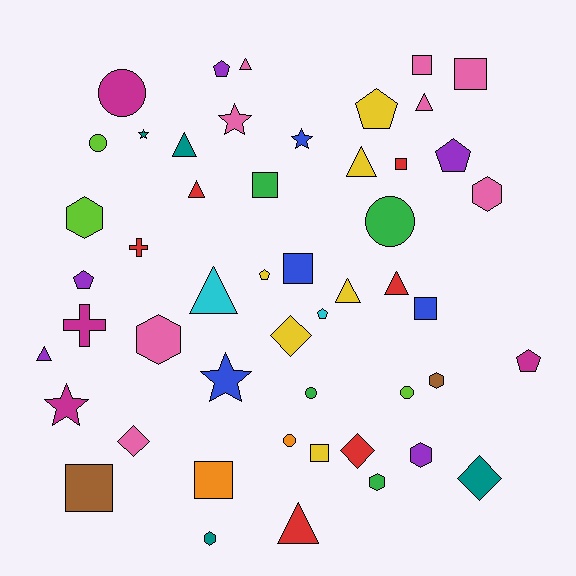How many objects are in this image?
There are 50 objects.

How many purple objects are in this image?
There are 5 purple objects.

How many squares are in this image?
There are 9 squares.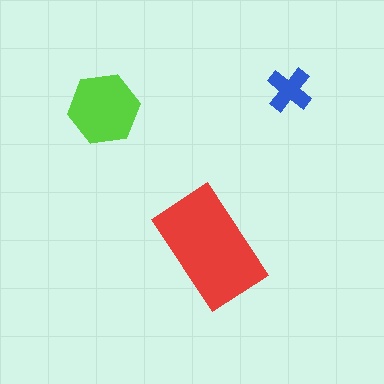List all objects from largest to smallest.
The red rectangle, the lime hexagon, the blue cross.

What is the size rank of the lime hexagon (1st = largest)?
2nd.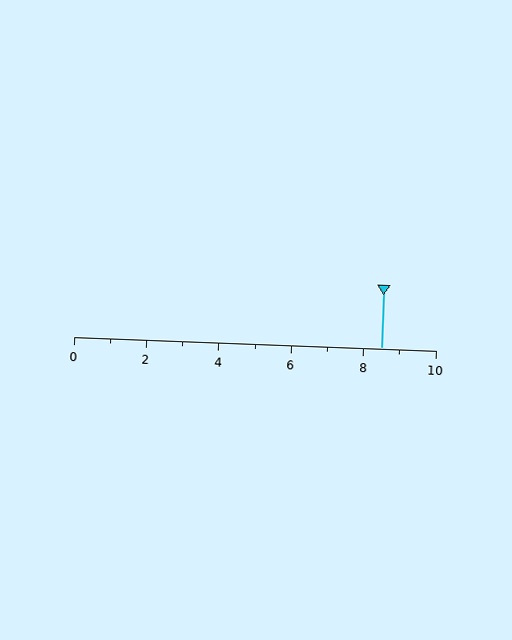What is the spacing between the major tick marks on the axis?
The major ticks are spaced 2 apart.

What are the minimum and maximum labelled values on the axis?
The axis runs from 0 to 10.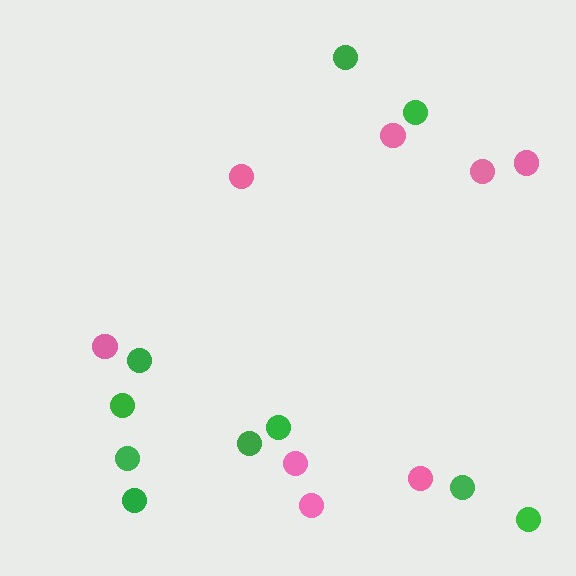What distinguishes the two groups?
There are 2 groups: one group of green circles (10) and one group of pink circles (8).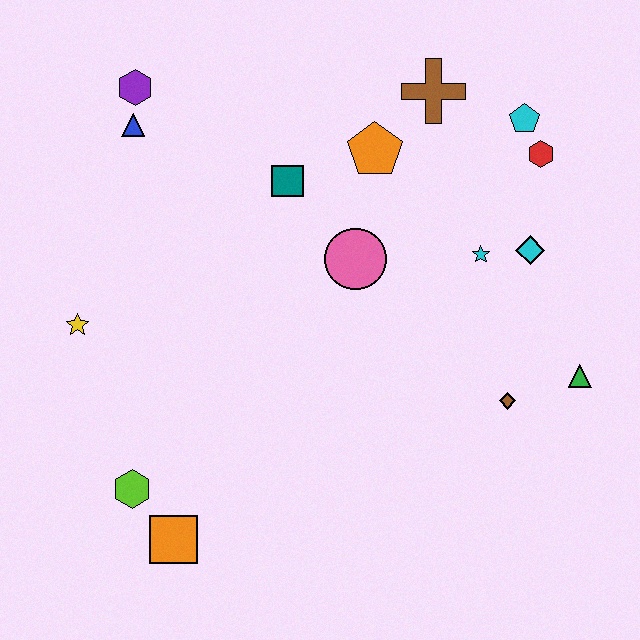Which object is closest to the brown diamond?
The green triangle is closest to the brown diamond.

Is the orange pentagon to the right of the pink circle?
Yes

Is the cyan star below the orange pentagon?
Yes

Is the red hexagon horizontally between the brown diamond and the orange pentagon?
No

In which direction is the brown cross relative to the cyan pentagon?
The brown cross is to the left of the cyan pentagon.